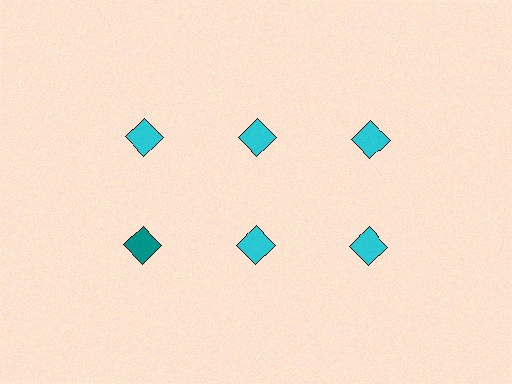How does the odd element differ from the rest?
It has a different color: teal instead of cyan.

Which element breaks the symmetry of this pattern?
The teal diamond in the second row, leftmost column breaks the symmetry. All other shapes are cyan diamonds.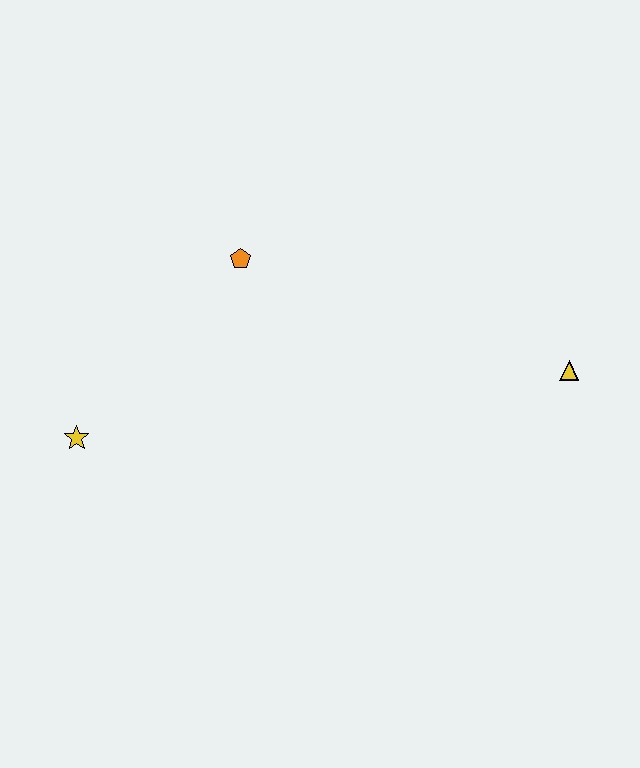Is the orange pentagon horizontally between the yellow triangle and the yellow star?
Yes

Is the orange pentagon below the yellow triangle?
No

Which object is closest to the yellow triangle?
The orange pentagon is closest to the yellow triangle.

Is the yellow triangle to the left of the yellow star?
No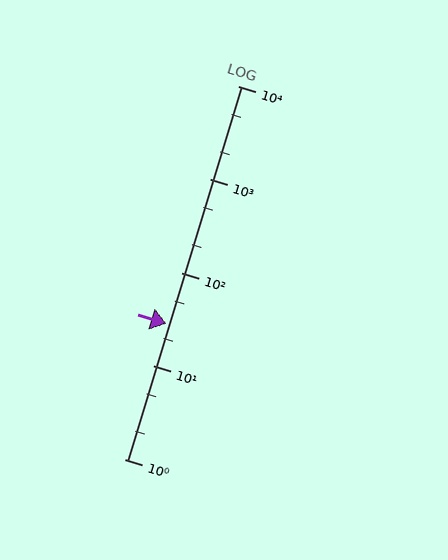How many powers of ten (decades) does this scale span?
The scale spans 4 decades, from 1 to 10000.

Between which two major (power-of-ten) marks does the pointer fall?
The pointer is between 10 and 100.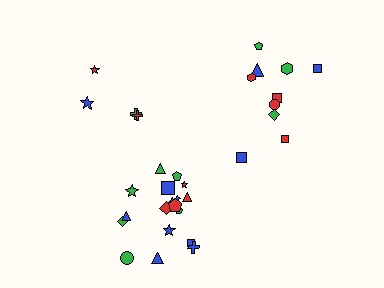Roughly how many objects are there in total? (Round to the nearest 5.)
Roughly 30 objects in total.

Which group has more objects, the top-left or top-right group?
The top-right group.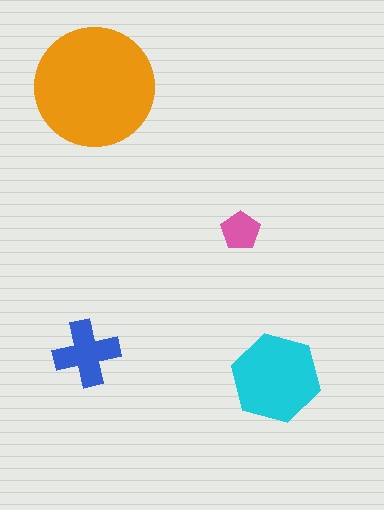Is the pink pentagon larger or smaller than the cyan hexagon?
Smaller.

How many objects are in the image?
There are 4 objects in the image.